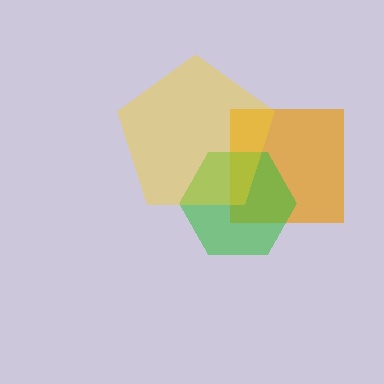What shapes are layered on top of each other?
The layered shapes are: an orange square, a green hexagon, a yellow pentagon.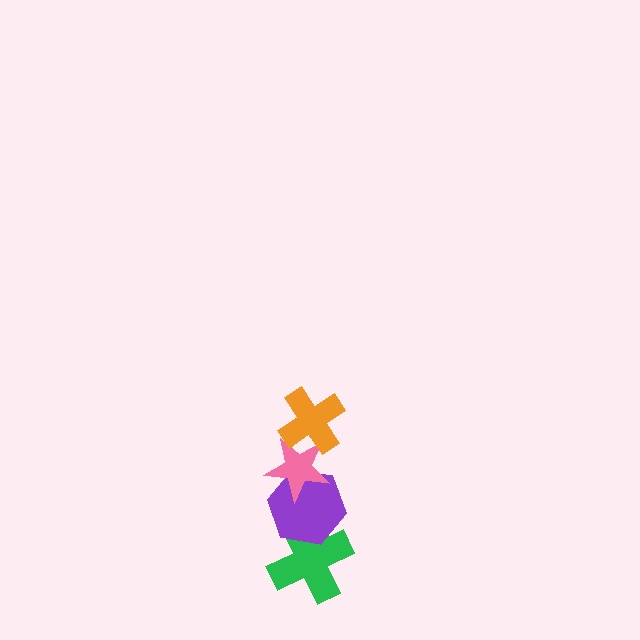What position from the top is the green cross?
The green cross is 4th from the top.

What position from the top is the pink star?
The pink star is 2nd from the top.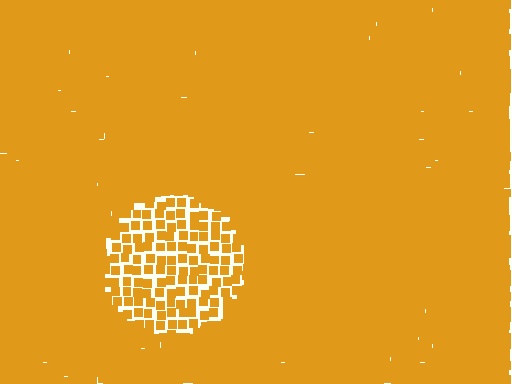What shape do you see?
I see a circle.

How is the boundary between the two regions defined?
The boundary is defined by a change in element density (approximately 2.5x ratio). All elements are the same color, size, and shape.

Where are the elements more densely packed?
The elements are more densely packed outside the circle boundary.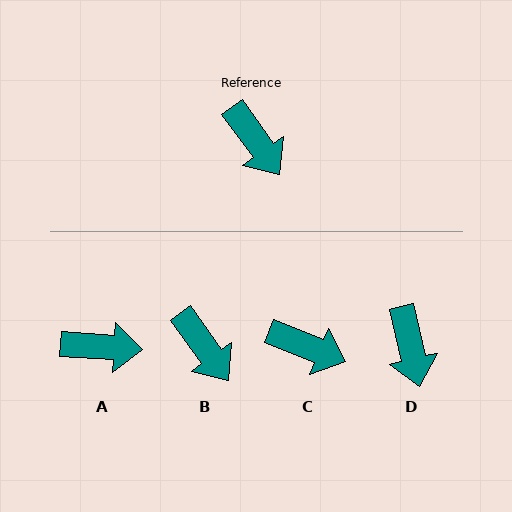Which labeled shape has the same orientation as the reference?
B.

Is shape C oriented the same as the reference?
No, it is off by about 33 degrees.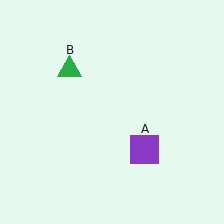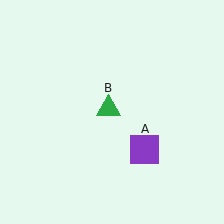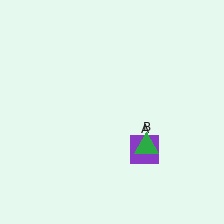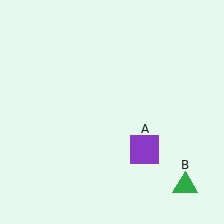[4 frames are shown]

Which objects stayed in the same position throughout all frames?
Purple square (object A) remained stationary.